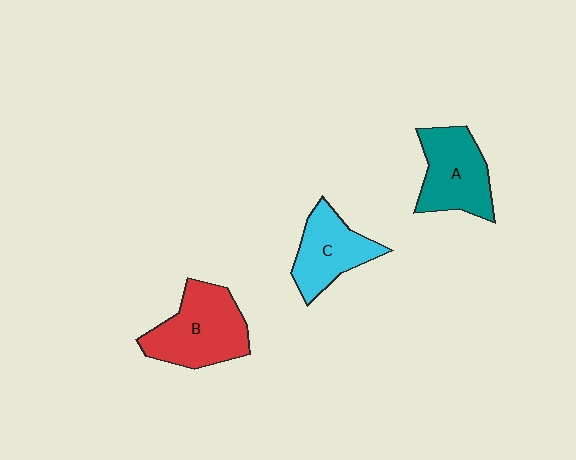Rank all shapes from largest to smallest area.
From largest to smallest: B (red), A (teal), C (cyan).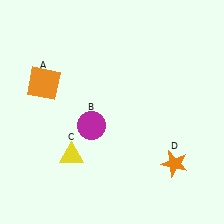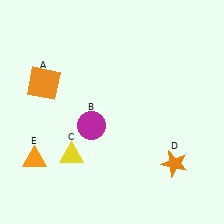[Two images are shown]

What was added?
An orange triangle (E) was added in Image 2.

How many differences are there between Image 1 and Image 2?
There is 1 difference between the two images.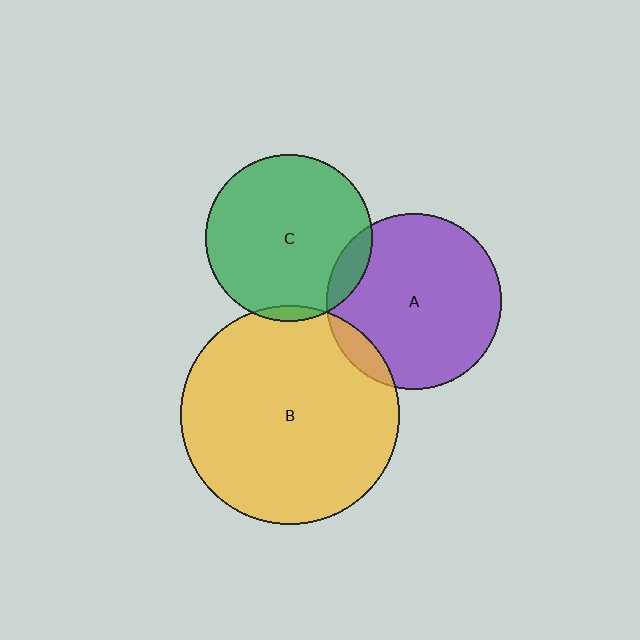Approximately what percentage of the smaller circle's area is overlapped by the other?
Approximately 5%.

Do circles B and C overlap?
Yes.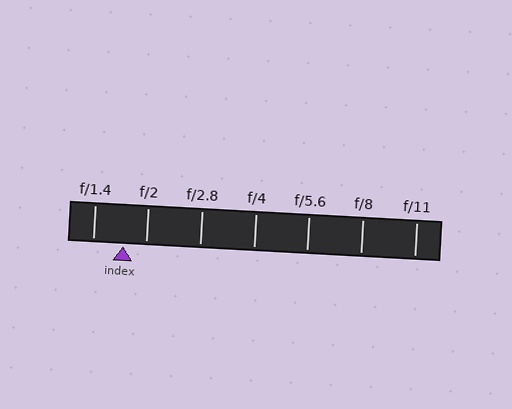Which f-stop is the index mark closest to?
The index mark is closest to f/2.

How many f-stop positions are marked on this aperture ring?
There are 7 f-stop positions marked.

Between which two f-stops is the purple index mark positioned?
The index mark is between f/1.4 and f/2.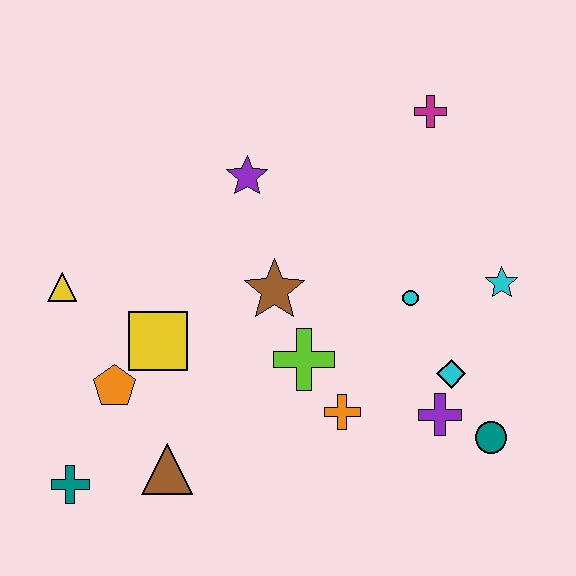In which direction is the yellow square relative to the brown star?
The yellow square is to the left of the brown star.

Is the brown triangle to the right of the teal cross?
Yes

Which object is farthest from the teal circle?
The yellow triangle is farthest from the teal circle.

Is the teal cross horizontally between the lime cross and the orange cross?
No